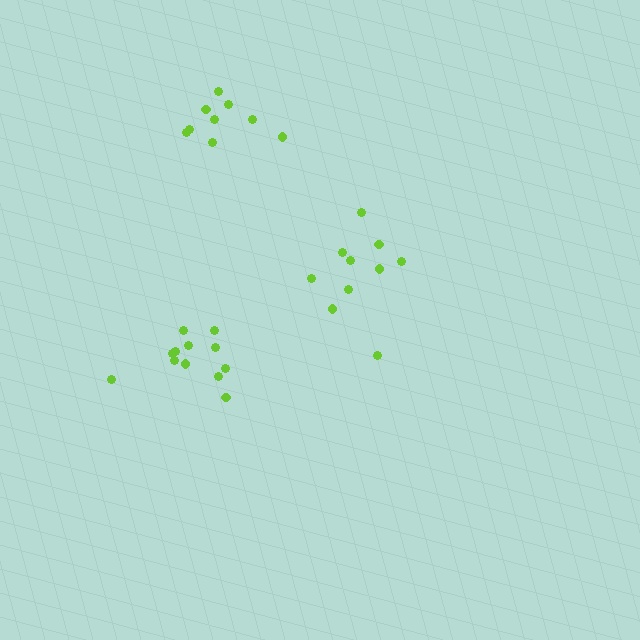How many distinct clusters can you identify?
There are 3 distinct clusters.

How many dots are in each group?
Group 1: 12 dots, Group 2: 10 dots, Group 3: 9 dots (31 total).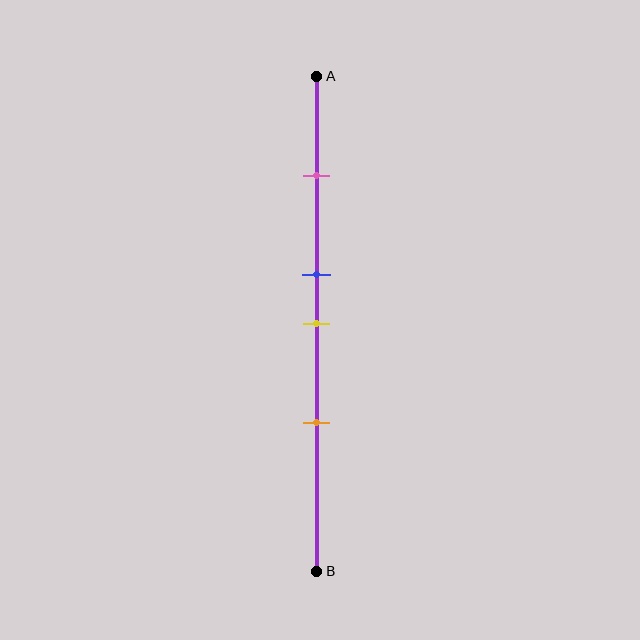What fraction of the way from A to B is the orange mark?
The orange mark is approximately 70% (0.7) of the way from A to B.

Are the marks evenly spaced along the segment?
No, the marks are not evenly spaced.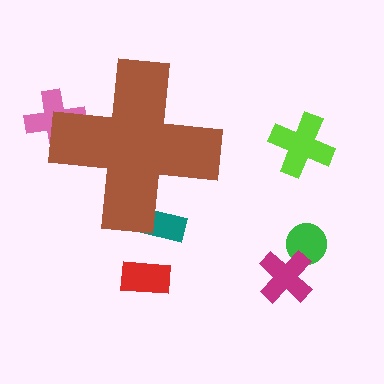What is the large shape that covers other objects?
A brown cross.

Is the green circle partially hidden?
No, the green circle is fully visible.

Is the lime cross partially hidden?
No, the lime cross is fully visible.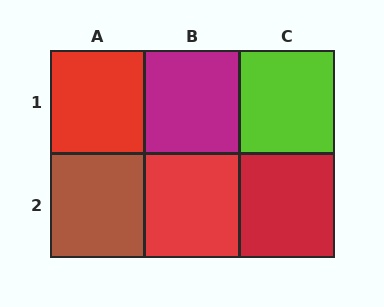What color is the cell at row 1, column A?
Red.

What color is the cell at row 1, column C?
Lime.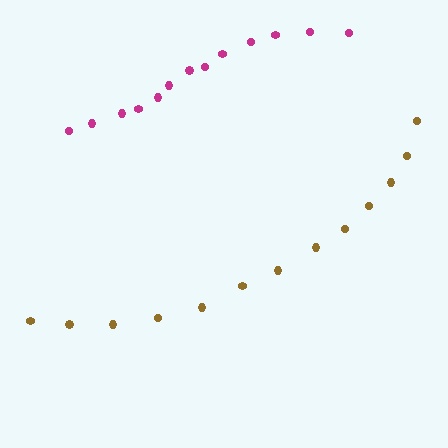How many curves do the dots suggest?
There are 2 distinct paths.